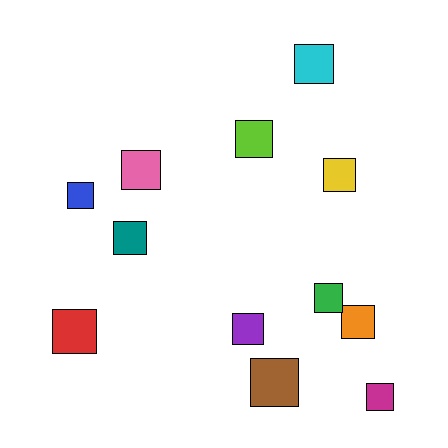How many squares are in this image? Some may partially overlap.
There are 12 squares.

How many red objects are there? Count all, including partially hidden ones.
There is 1 red object.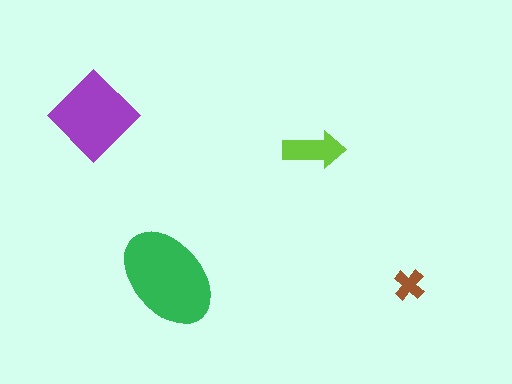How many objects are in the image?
There are 4 objects in the image.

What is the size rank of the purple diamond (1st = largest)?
2nd.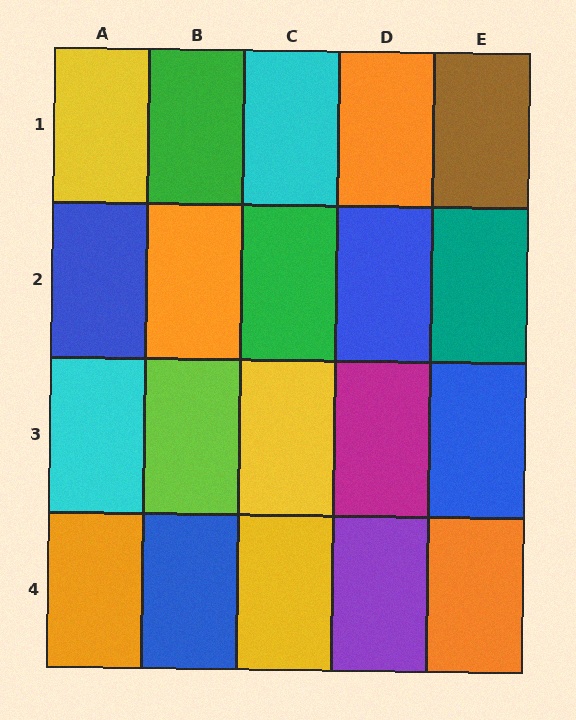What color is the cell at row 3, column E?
Blue.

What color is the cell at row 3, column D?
Magenta.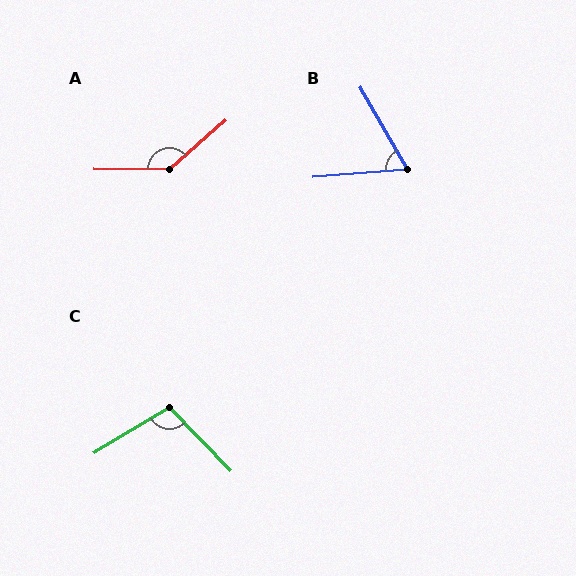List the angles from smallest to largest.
B (65°), C (104°), A (138°).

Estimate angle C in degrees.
Approximately 104 degrees.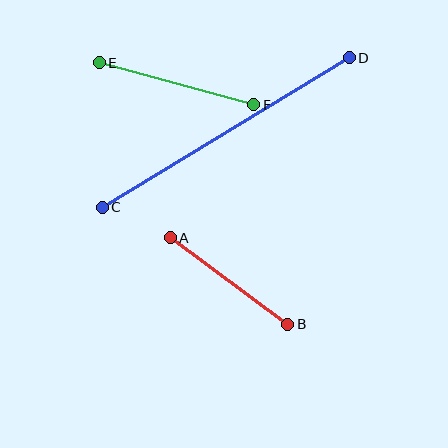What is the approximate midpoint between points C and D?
The midpoint is at approximately (226, 132) pixels.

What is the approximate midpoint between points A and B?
The midpoint is at approximately (229, 281) pixels.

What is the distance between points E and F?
The distance is approximately 160 pixels.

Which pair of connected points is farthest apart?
Points C and D are farthest apart.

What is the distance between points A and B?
The distance is approximately 146 pixels.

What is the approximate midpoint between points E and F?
The midpoint is at approximately (176, 84) pixels.